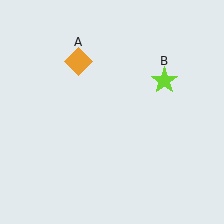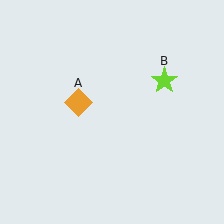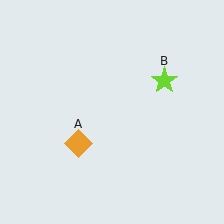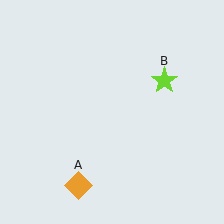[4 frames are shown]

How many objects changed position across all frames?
1 object changed position: orange diamond (object A).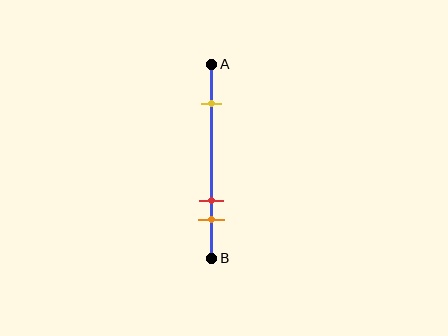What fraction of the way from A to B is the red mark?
The red mark is approximately 70% (0.7) of the way from A to B.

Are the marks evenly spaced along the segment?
No, the marks are not evenly spaced.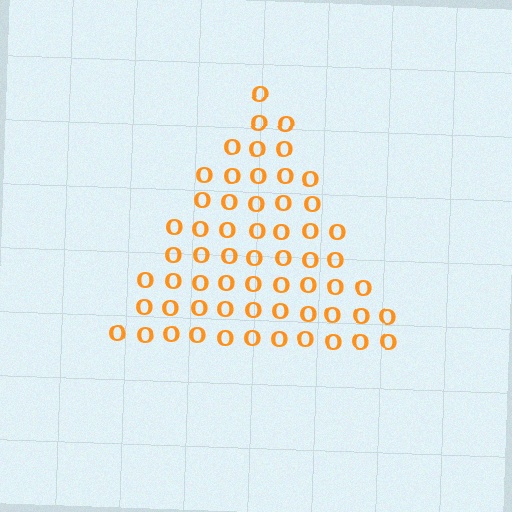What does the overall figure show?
The overall figure shows a triangle.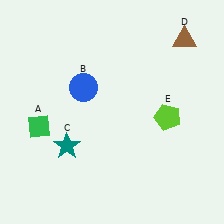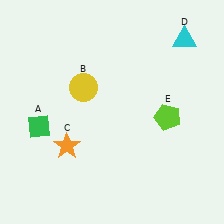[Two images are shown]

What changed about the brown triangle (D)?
In Image 1, D is brown. In Image 2, it changed to cyan.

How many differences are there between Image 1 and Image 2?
There are 3 differences between the two images.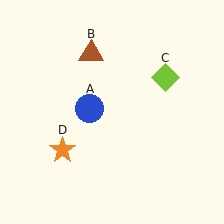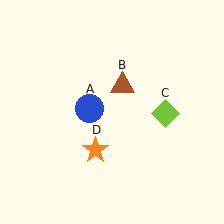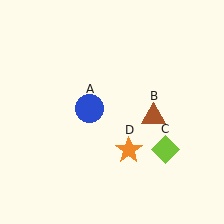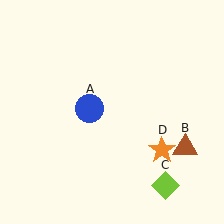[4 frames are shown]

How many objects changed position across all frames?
3 objects changed position: brown triangle (object B), lime diamond (object C), orange star (object D).